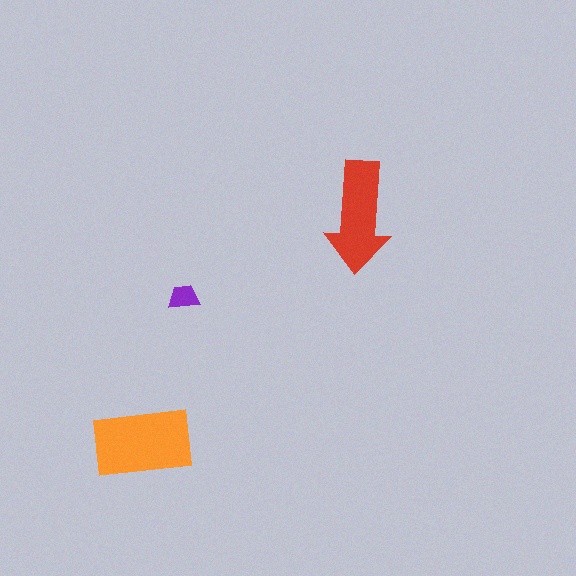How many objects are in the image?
There are 3 objects in the image.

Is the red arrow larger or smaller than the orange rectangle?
Smaller.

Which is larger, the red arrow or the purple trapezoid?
The red arrow.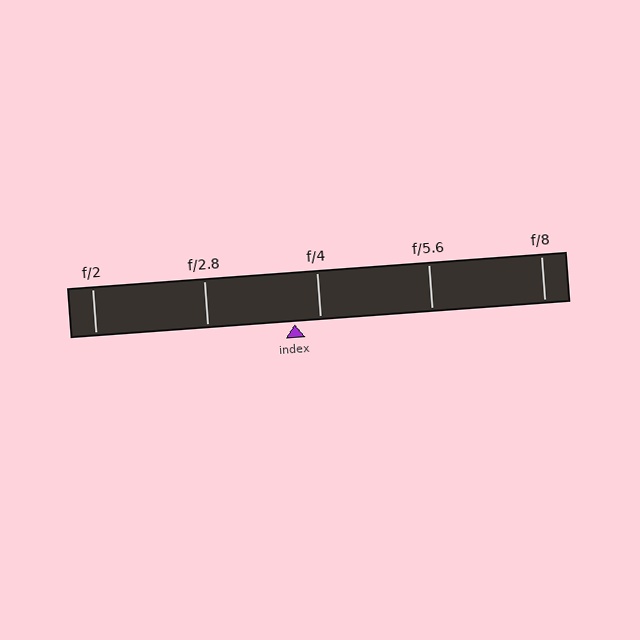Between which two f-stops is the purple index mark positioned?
The index mark is between f/2.8 and f/4.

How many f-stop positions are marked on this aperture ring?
There are 5 f-stop positions marked.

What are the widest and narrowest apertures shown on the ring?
The widest aperture shown is f/2 and the narrowest is f/8.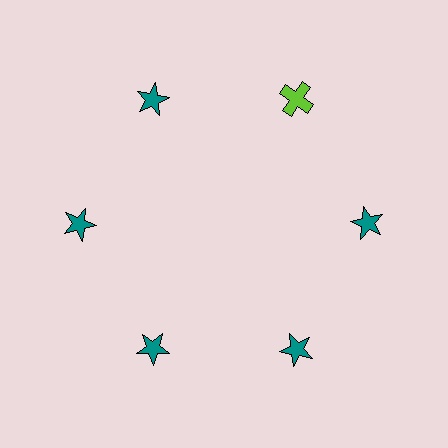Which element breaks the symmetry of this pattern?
The lime cross at roughly the 1 o'clock position breaks the symmetry. All other shapes are teal stars.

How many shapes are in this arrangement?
There are 6 shapes arranged in a ring pattern.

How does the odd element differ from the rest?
It differs in both color (lime instead of teal) and shape (cross instead of star).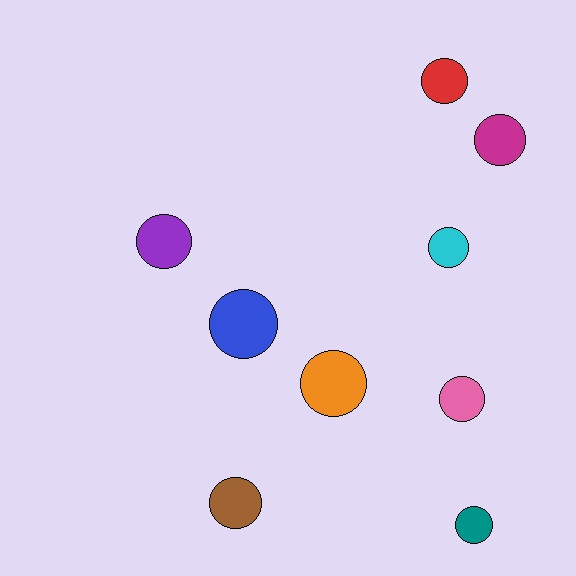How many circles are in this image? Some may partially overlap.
There are 9 circles.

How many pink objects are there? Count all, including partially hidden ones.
There is 1 pink object.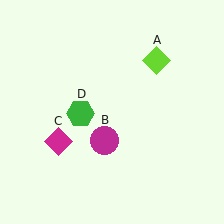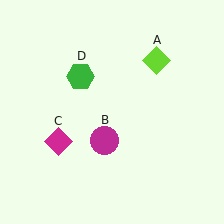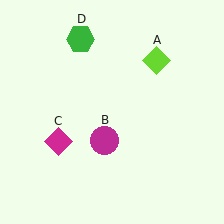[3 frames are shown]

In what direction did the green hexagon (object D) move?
The green hexagon (object D) moved up.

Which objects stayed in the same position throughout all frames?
Lime diamond (object A) and magenta circle (object B) and magenta diamond (object C) remained stationary.